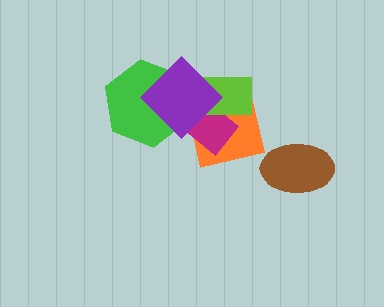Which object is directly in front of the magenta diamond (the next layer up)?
The lime rectangle is directly in front of the magenta diamond.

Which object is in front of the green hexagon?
The purple diamond is in front of the green hexagon.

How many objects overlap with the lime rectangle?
3 objects overlap with the lime rectangle.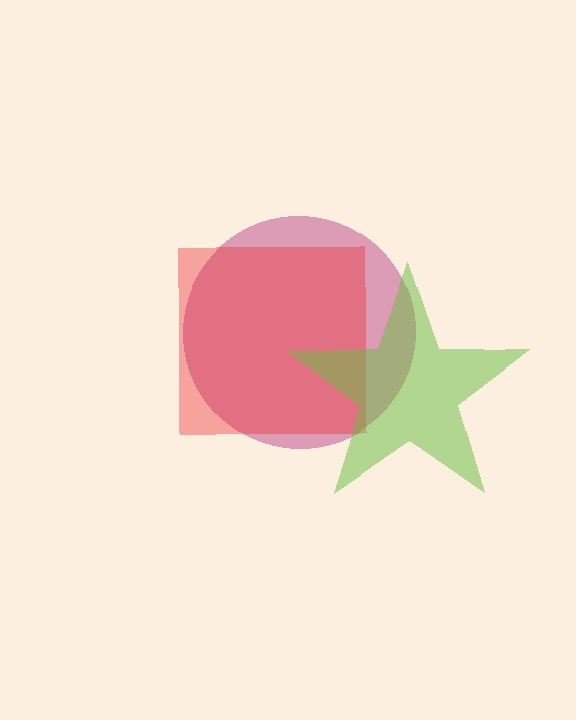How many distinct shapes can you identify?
There are 3 distinct shapes: a magenta circle, a red square, a lime star.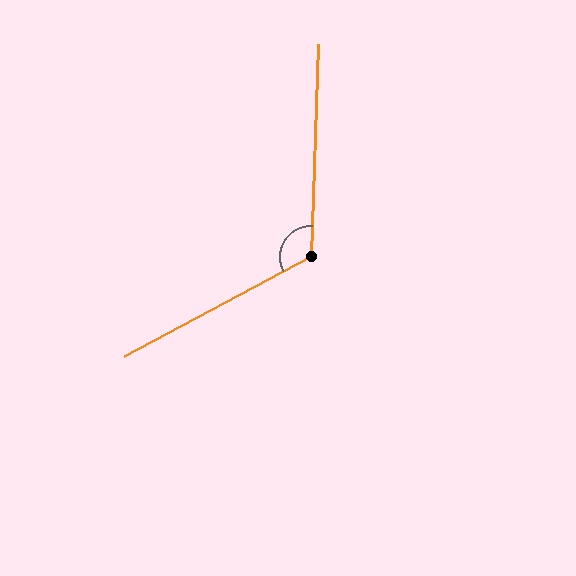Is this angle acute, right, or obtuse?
It is obtuse.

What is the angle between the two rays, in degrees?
Approximately 120 degrees.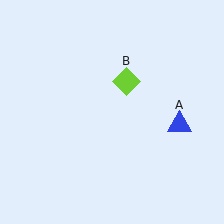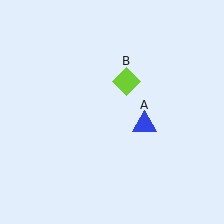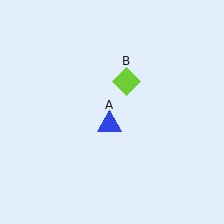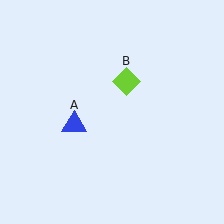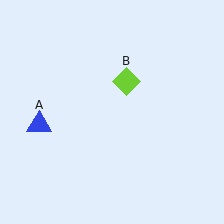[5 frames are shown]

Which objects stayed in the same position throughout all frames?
Lime diamond (object B) remained stationary.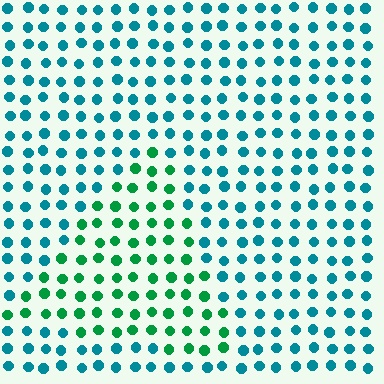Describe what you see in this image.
The image is filled with small teal elements in a uniform arrangement. A triangle-shaped region is visible where the elements are tinted to a slightly different hue, forming a subtle color boundary.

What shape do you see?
I see a triangle.